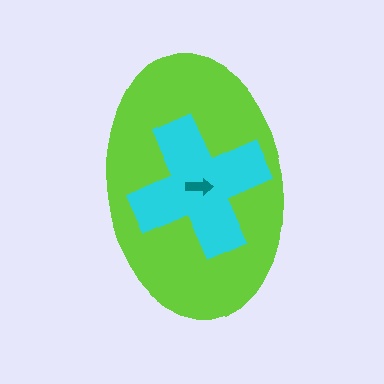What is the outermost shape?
The lime ellipse.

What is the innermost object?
The teal arrow.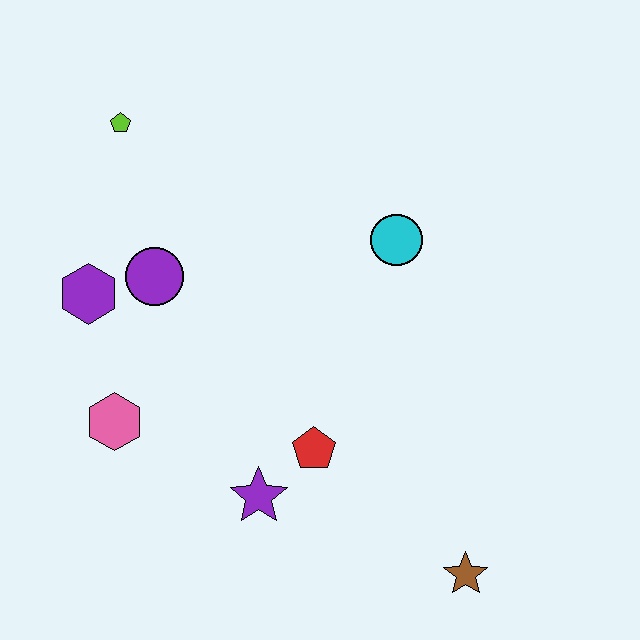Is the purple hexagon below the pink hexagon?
No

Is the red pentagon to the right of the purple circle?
Yes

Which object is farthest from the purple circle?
The brown star is farthest from the purple circle.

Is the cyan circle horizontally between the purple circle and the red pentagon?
No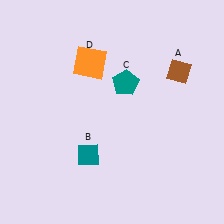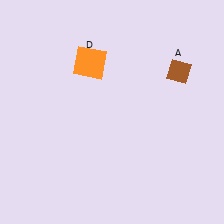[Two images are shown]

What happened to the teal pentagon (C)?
The teal pentagon (C) was removed in Image 2. It was in the top-right area of Image 1.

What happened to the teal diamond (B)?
The teal diamond (B) was removed in Image 2. It was in the bottom-left area of Image 1.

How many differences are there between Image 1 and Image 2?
There are 2 differences between the two images.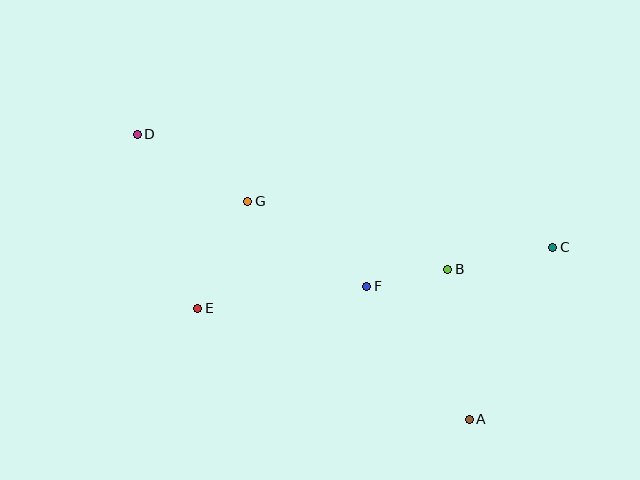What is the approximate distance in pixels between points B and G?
The distance between B and G is approximately 211 pixels.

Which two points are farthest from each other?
Points A and D are farthest from each other.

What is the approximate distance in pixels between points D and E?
The distance between D and E is approximately 184 pixels.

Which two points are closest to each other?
Points B and F are closest to each other.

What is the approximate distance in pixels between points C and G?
The distance between C and G is approximately 308 pixels.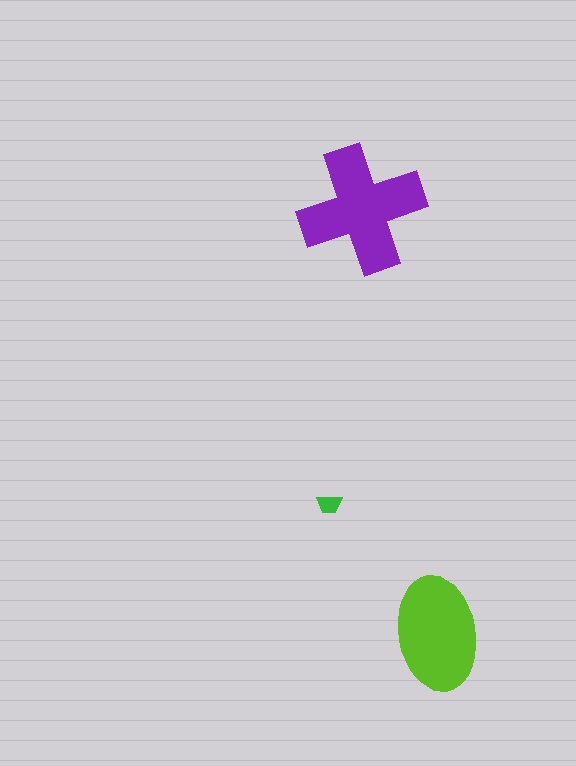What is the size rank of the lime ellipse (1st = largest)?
2nd.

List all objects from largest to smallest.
The purple cross, the lime ellipse, the green trapezoid.